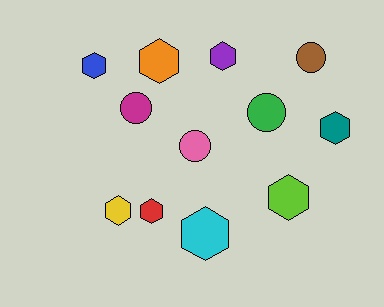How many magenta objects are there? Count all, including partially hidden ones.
There is 1 magenta object.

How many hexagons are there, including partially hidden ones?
There are 8 hexagons.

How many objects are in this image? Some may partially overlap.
There are 12 objects.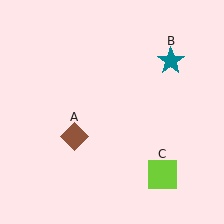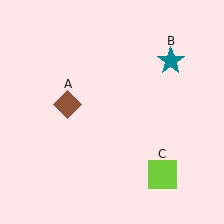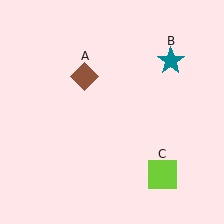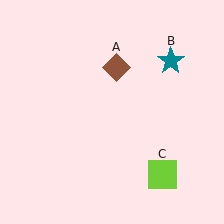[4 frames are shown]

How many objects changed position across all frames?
1 object changed position: brown diamond (object A).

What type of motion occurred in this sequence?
The brown diamond (object A) rotated clockwise around the center of the scene.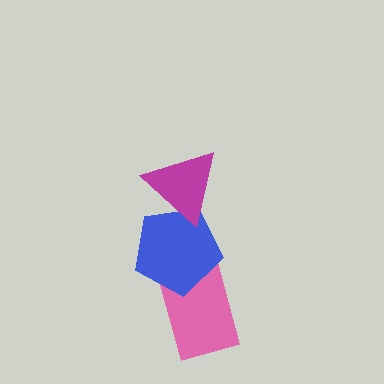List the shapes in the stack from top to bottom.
From top to bottom: the magenta triangle, the blue pentagon, the pink rectangle.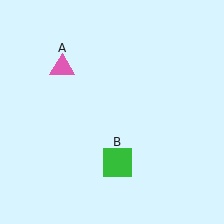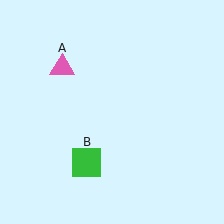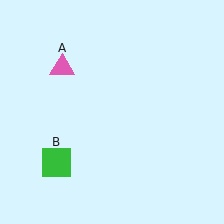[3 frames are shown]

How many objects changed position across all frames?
1 object changed position: green square (object B).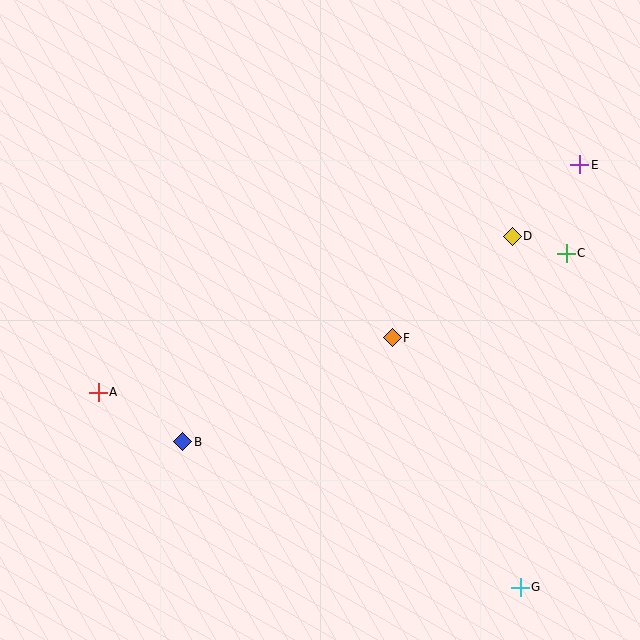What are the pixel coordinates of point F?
Point F is at (392, 338).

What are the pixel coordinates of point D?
Point D is at (512, 237).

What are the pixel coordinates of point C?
Point C is at (566, 253).